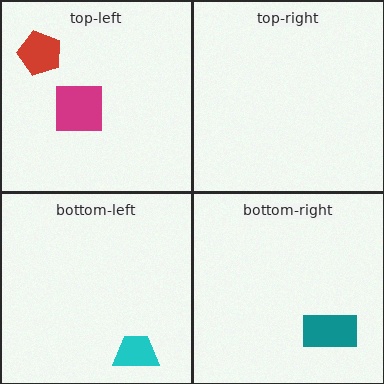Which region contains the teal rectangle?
The bottom-right region.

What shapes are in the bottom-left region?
The cyan trapezoid.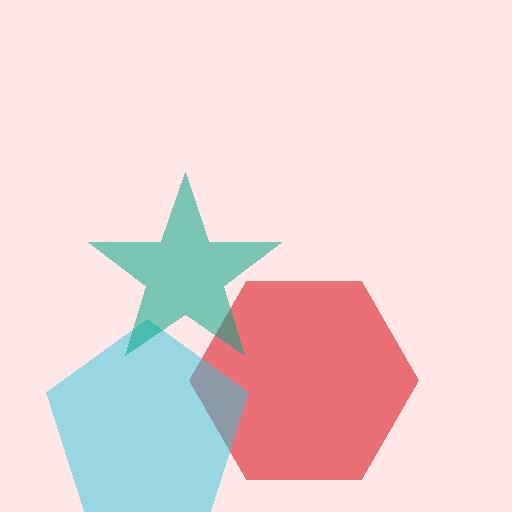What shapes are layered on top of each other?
The layered shapes are: a red hexagon, a cyan pentagon, a teal star.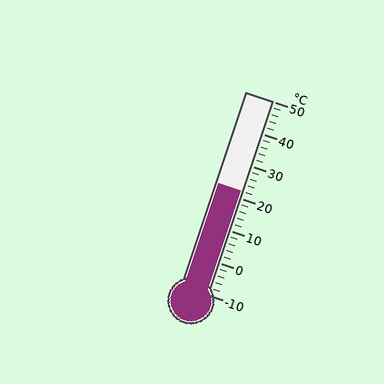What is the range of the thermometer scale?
The thermometer scale ranges from -10°C to 50°C.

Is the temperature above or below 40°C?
The temperature is below 40°C.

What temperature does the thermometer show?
The thermometer shows approximately 22°C.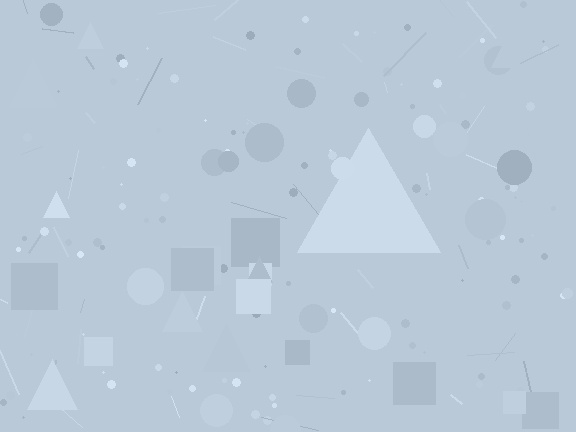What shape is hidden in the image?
A triangle is hidden in the image.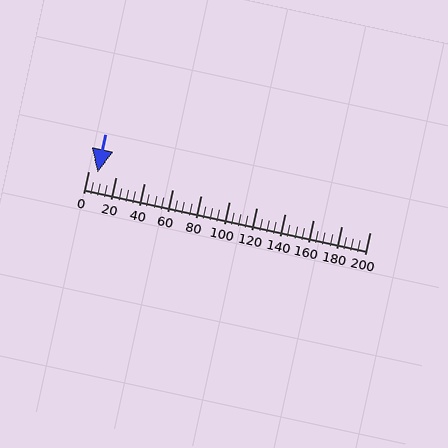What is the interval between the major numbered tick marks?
The major tick marks are spaced 20 units apart.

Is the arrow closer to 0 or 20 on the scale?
The arrow is closer to 0.